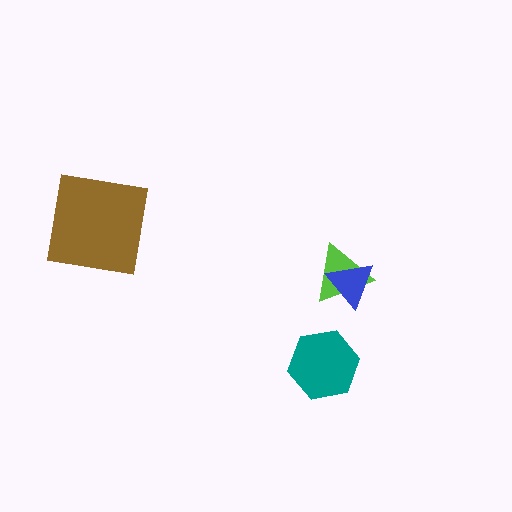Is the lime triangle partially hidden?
Yes, it is partially covered by another shape.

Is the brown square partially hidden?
No, no other shape covers it.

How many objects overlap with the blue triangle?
1 object overlaps with the blue triangle.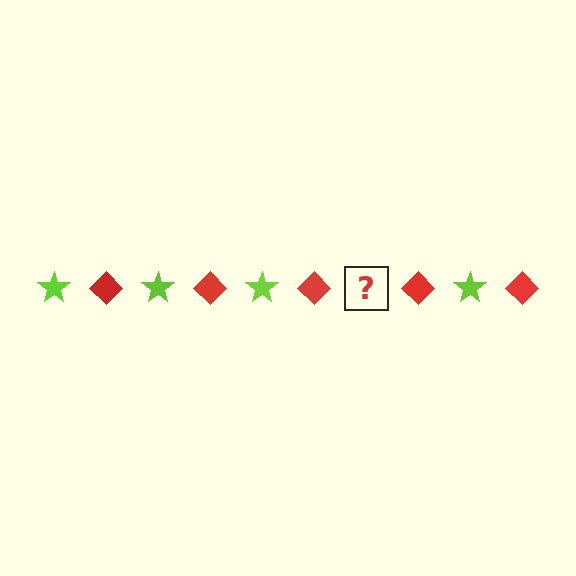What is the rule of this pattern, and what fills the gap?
The rule is that the pattern alternates between lime star and red diamond. The gap should be filled with a lime star.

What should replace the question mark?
The question mark should be replaced with a lime star.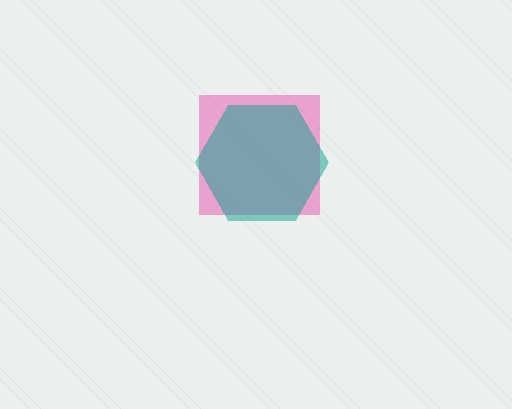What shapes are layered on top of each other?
The layered shapes are: a pink square, a teal hexagon.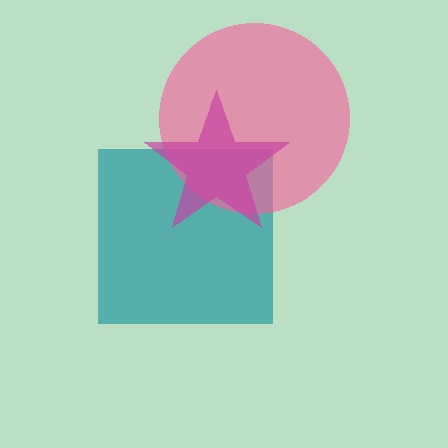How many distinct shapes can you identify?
There are 3 distinct shapes: a teal square, a pink circle, a magenta star.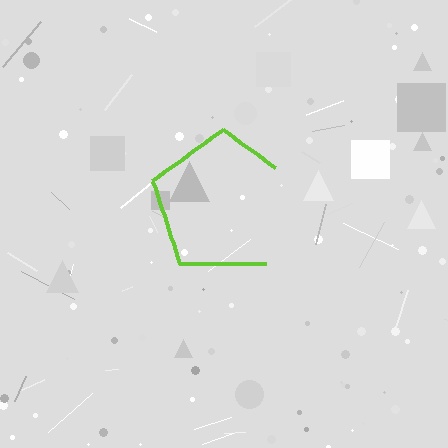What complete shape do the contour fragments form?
The contour fragments form a pentagon.